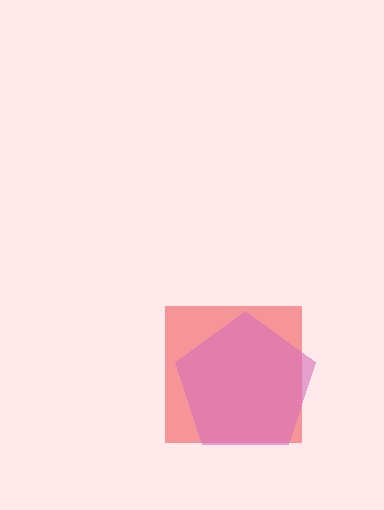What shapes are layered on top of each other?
The layered shapes are: a red square, a pink pentagon.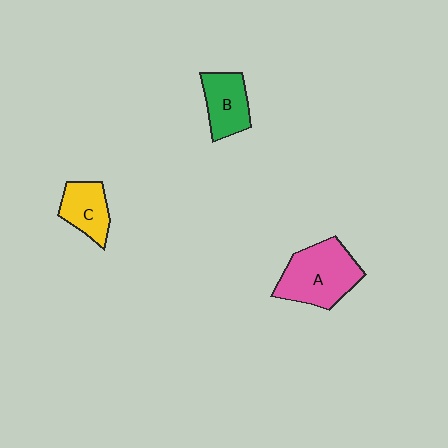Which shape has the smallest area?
Shape C (yellow).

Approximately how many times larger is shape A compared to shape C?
Approximately 1.8 times.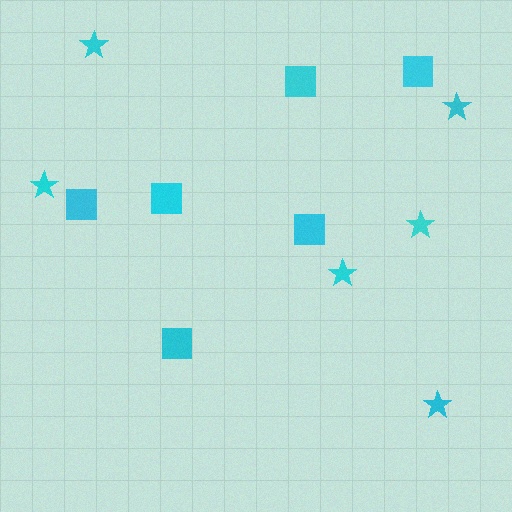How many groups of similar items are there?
There are 2 groups: one group of squares (6) and one group of stars (6).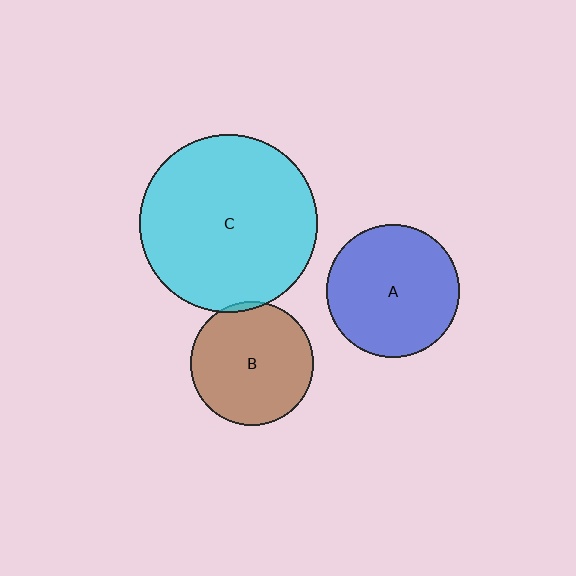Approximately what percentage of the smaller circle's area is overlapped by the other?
Approximately 5%.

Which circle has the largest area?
Circle C (cyan).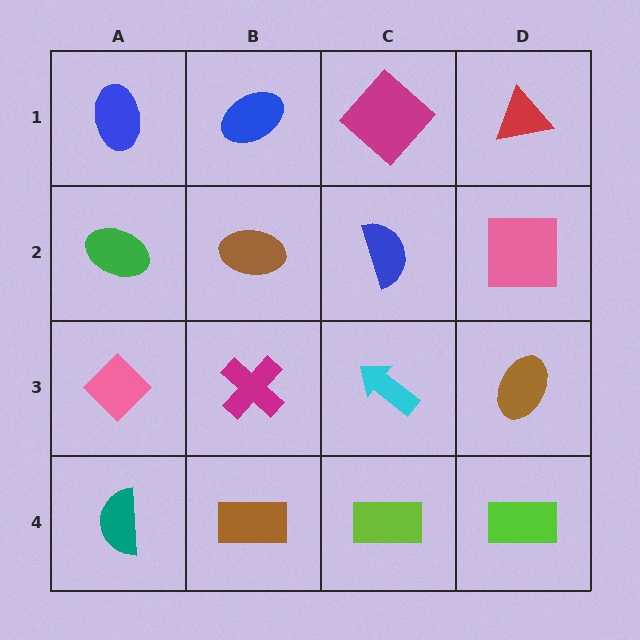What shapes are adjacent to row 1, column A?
A green ellipse (row 2, column A), a blue ellipse (row 1, column B).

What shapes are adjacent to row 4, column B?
A magenta cross (row 3, column B), a teal semicircle (row 4, column A), a lime rectangle (row 4, column C).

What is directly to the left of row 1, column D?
A magenta diamond.